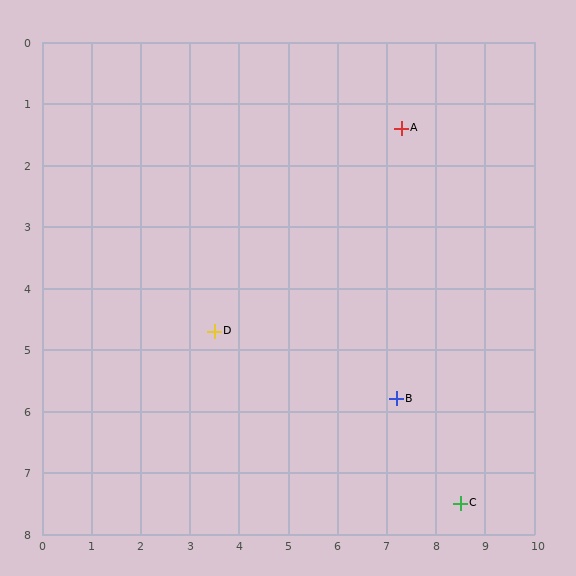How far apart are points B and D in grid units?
Points B and D are about 3.9 grid units apart.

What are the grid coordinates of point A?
Point A is at approximately (7.3, 1.4).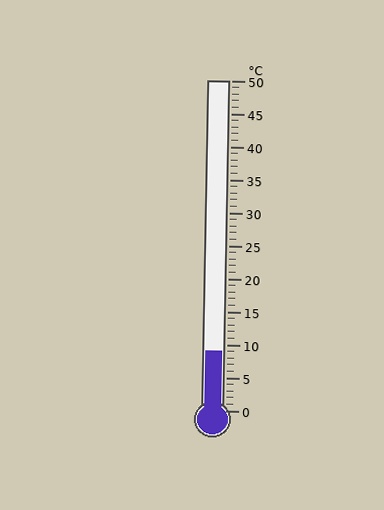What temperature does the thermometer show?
The thermometer shows approximately 9°C.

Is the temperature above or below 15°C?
The temperature is below 15°C.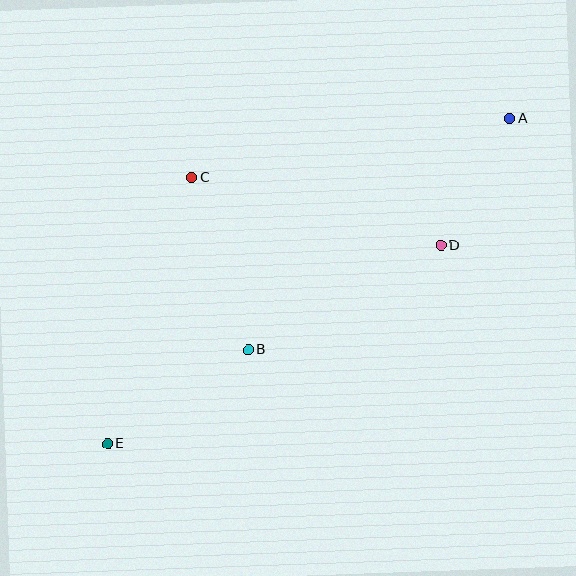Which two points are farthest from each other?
Points A and E are farthest from each other.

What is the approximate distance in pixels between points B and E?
The distance between B and E is approximately 169 pixels.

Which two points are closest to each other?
Points A and D are closest to each other.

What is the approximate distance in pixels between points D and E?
The distance between D and E is approximately 388 pixels.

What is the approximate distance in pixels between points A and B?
The distance between A and B is approximately 349 pixels.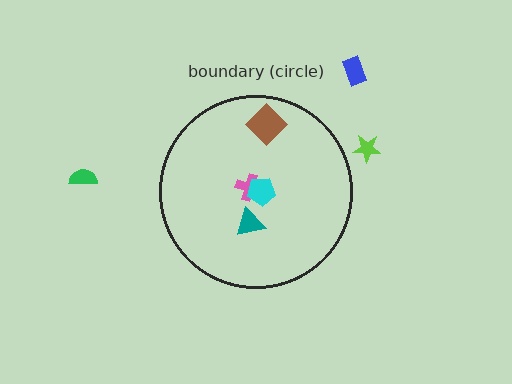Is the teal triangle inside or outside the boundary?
Inside.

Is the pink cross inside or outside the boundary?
Inside.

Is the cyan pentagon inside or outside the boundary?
Inside.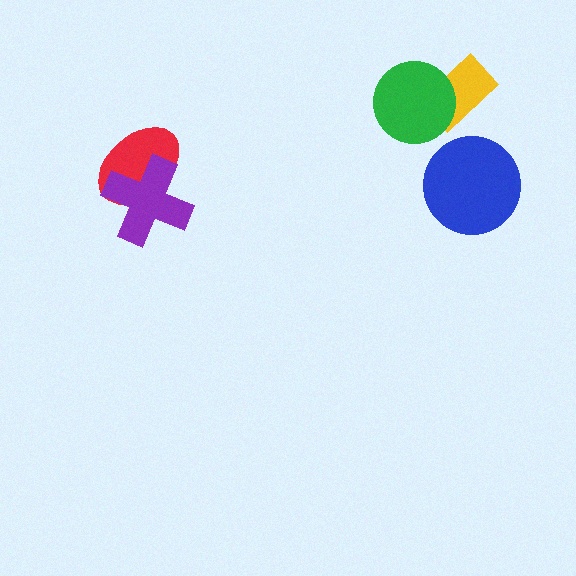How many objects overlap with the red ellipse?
1 object overlaps with the red ellipse.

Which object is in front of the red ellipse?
The purple cross is in front of the red ellipse.